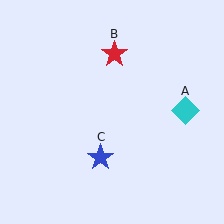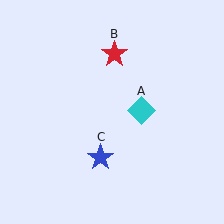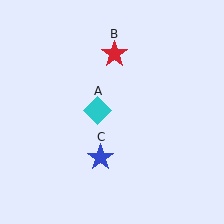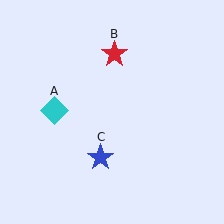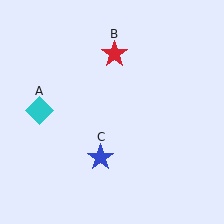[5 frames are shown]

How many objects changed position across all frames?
1 object changed position: cyan diamond (object A).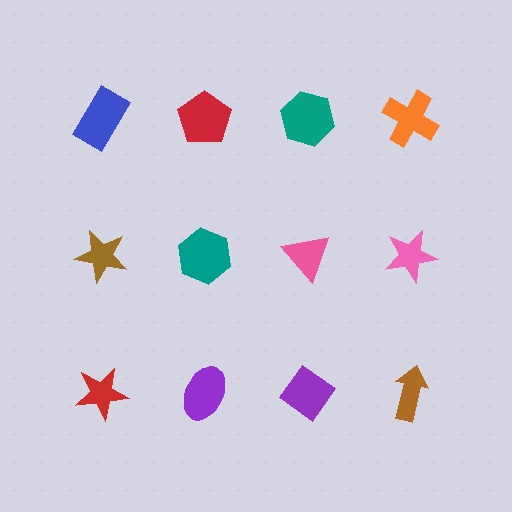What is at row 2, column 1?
A brown star.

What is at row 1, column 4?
An orange cross.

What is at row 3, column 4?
A brown arrow.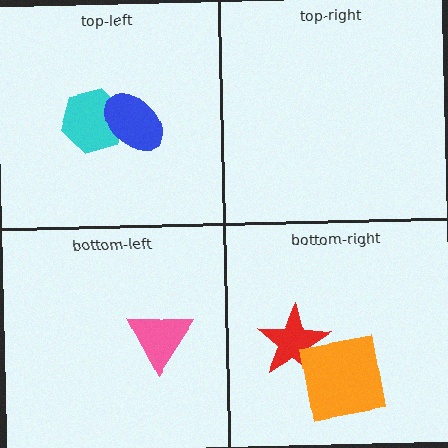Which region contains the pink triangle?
The bottom-left region.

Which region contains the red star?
The bottom-right region.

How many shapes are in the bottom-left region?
1.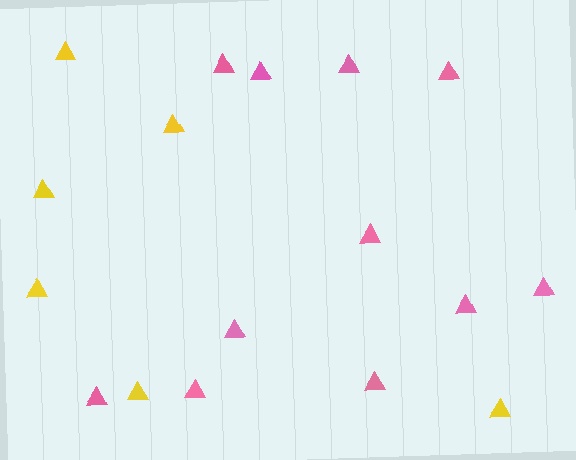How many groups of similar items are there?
There are 2 groups: one group of pink triangles (11) and one group of yellow triangles (6).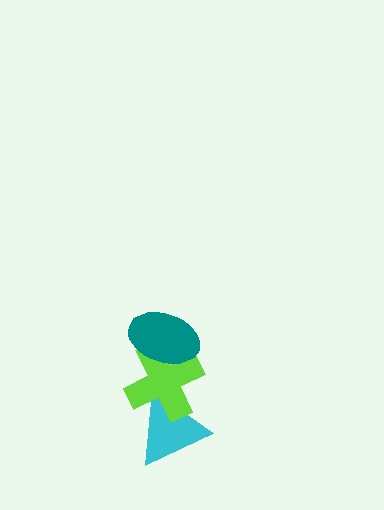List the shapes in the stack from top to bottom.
From top to bottom: the teal ellipse, the lime cross, the cyan triangle.